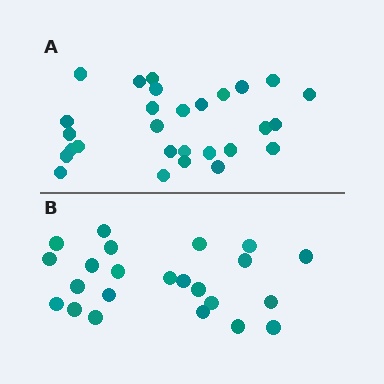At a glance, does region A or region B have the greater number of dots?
Region A (the top region) has more dots.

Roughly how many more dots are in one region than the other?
Region A has about 5 more dots than region B.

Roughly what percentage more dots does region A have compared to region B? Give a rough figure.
About 20% more.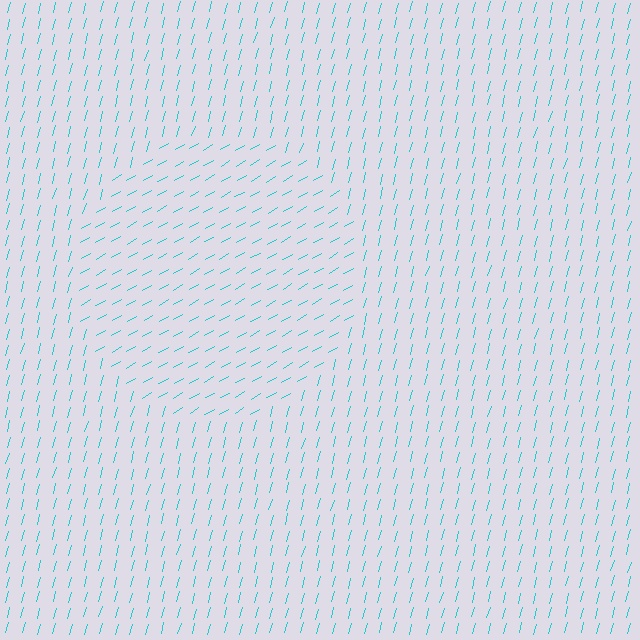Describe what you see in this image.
The image is filled with small cyan line segments. A circle region in the image has lines oriented differently from the surrounding lines, creating a visible texture boundary.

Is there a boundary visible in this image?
Yes, there is a texture boundary formed by a change in line orientation.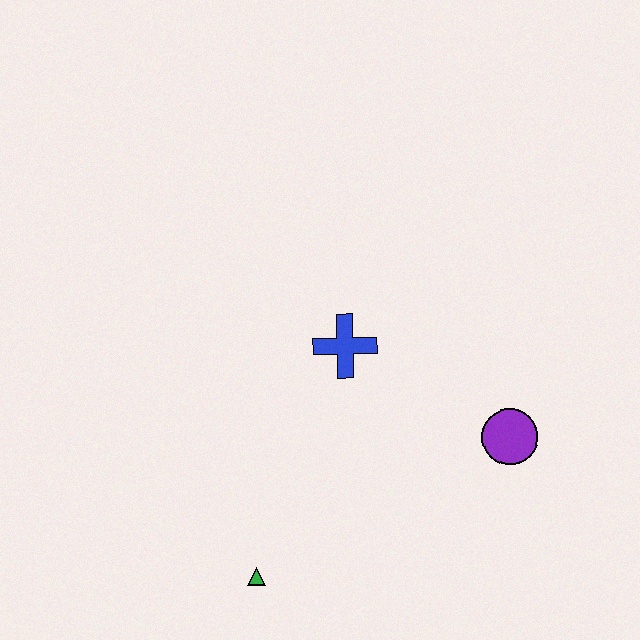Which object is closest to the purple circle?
The blue cross is closest to the purple circle.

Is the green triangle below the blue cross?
Yes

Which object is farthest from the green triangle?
The purple circle is farthest from the green triangle.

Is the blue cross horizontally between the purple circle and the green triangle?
Yes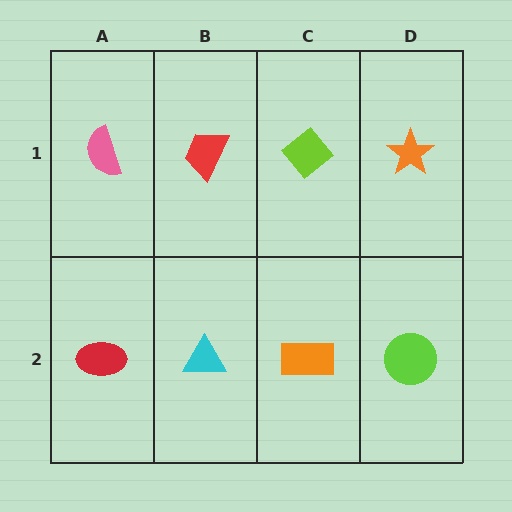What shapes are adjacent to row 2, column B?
A red trapezoid (row 1, column B), a red ellipse (row 2, column A), an orange rectangle (row 2, column C).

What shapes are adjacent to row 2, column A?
A pink semicircle (row 1, column A), a cyan triangle (row 2, column B).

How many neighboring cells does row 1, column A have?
2.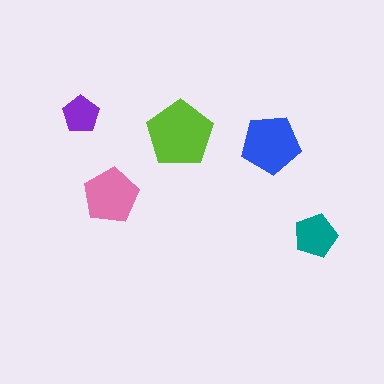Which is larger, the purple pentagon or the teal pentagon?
The teal one.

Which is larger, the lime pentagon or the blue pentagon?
The lime one.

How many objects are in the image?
There are 5 objects in the image.